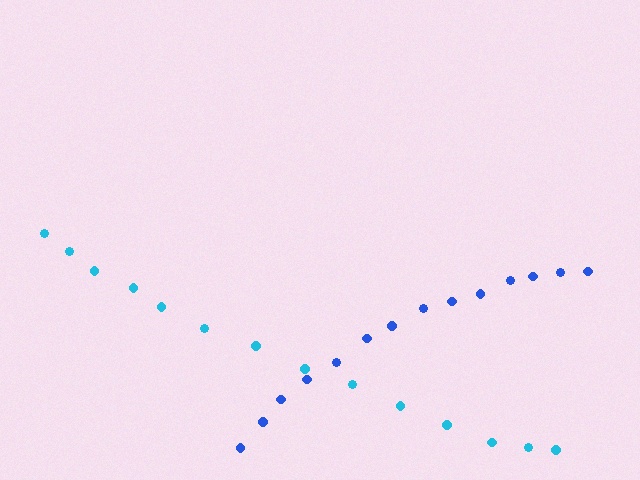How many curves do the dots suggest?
There are 2 distinct paths.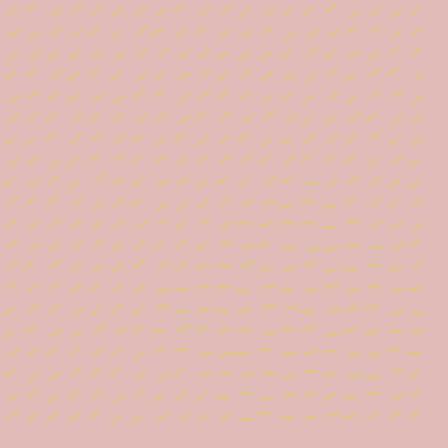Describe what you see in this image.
The image is filled with small yellow line segments. A diamond region in the image has lines oriented differently from the surrounding lines, creating a visible texture boundary.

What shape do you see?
I see a diamond.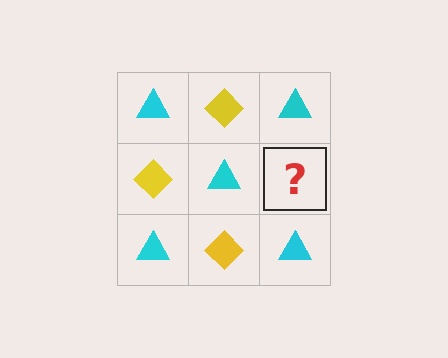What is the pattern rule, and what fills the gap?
The rule is that it alternates cyan triangle and yellow diamond in a checkerboard pattern. The gap should be filled with a yellow diamond.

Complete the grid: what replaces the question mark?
The question mark should be replaced with a yellow diamond.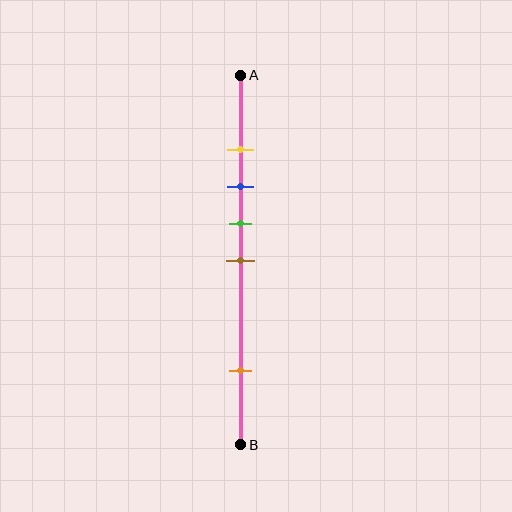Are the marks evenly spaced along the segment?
No, the marks are not evenly spaced.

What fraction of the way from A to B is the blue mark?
The blue mark is approximately 30% (0.3) of the way from A to B.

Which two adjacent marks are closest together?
The yellow and blue marks are the closest adjacent pair.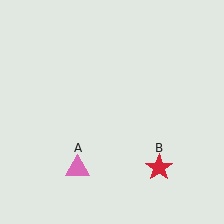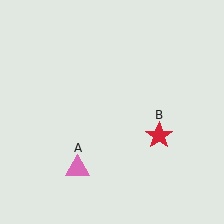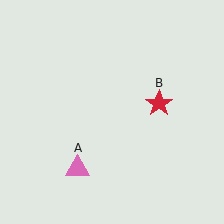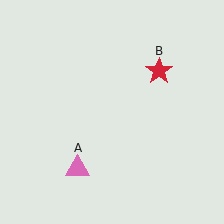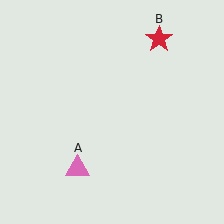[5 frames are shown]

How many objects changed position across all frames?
1 object changed position: red star (object B).